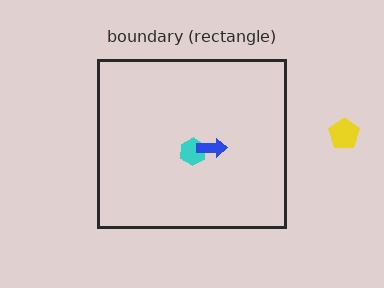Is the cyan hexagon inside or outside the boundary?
Inside.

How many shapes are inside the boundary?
2 inside, 1 outside.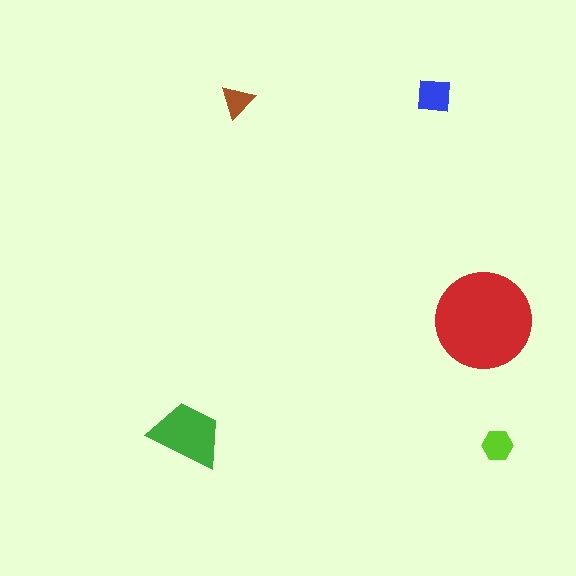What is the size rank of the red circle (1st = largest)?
1st.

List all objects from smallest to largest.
The brown triangle, the lime hexagon, the blue square, the green trapezoid, the red circle.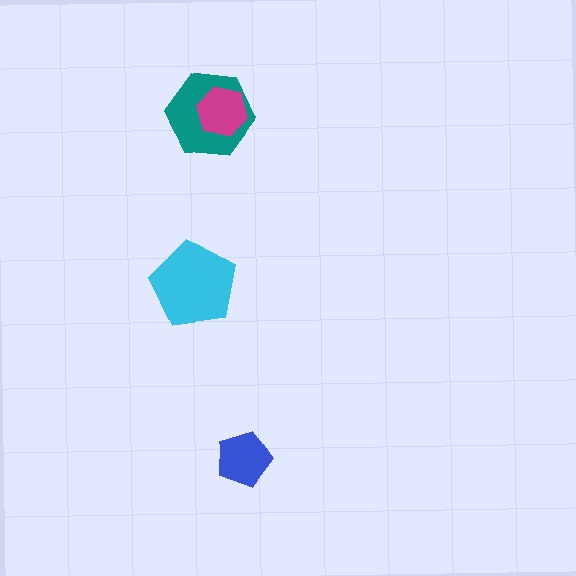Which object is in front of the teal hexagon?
The magenta hexagon is in front of the teal hexagon.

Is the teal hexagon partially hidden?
Yes, it is partially covered by another shape.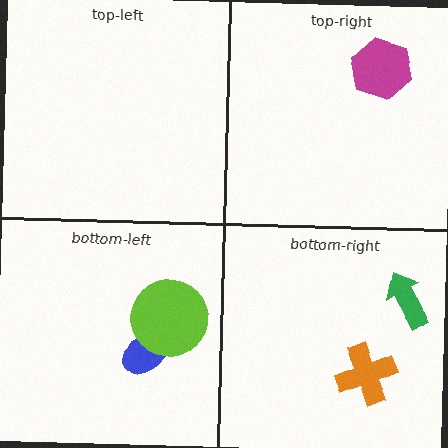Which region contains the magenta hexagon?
The top-right region.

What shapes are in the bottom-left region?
The blue ellipse, the lime circle.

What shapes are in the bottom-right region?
The green arrow, the orange cross.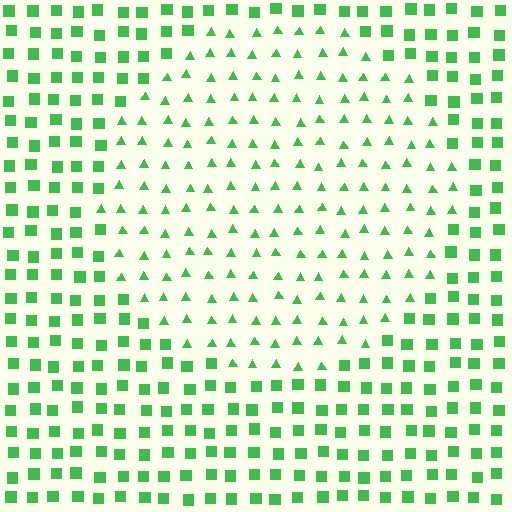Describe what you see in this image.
The image is filled with small green elements arranged in a uniform grid. A circle-shaped region contains triangles, while the surrounding area contains squares. The boundary is defined purely by the change in element shape.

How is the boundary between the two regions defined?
The boundary is defined by a change in element shape: triangles inside vs. squares outside. All elements share the same color and spacing.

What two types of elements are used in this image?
The image uses triangles inside the circle region and squares outside it.